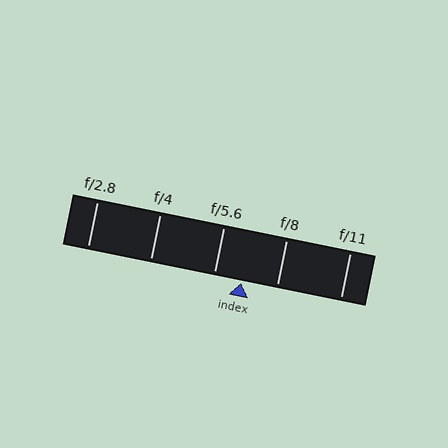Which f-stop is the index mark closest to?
The index mark is closest to f/5.6.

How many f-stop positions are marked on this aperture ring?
There are 5 f-stop positions marked.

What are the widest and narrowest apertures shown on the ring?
The widest aperture shown is f/2.8 and the narrowest is f/11.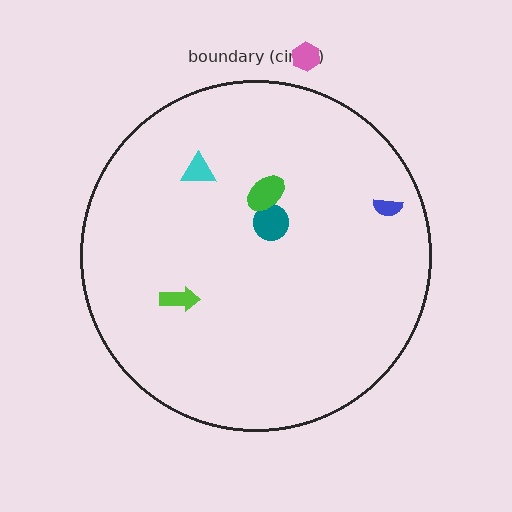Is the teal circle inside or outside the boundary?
Inside.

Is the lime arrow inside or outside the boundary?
Inside.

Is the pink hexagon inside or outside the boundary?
Outside.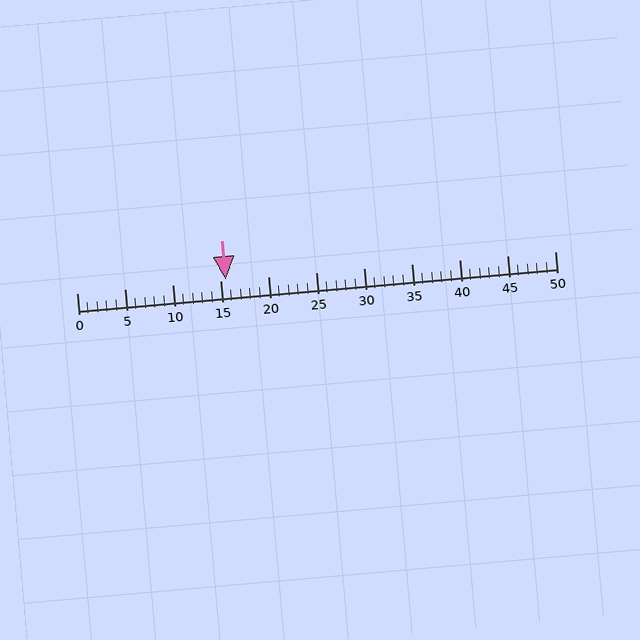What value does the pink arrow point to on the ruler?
The pink arrow points to approximately 16.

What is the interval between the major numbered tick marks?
The major tick marks are spaced 5 units apart.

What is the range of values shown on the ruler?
The ruler shows values from 0 to 50.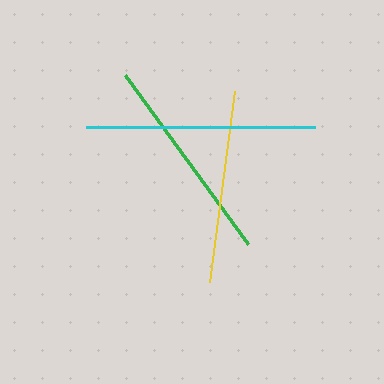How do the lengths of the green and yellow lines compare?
The green and yellow lines are approximately the same length.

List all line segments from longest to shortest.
From longest to shortest: cyan, green, yellow.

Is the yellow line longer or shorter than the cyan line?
The cyan line is longer than the yellow line.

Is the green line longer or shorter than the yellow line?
The green line is longer than the yellow line.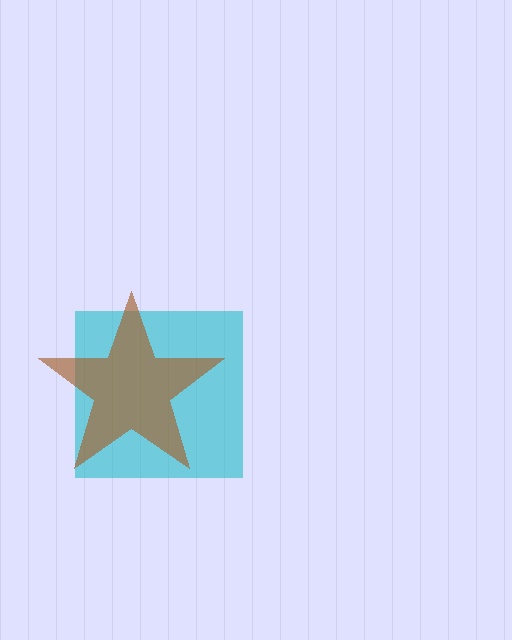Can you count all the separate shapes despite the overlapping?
Yes, there are 2 separate shapes.